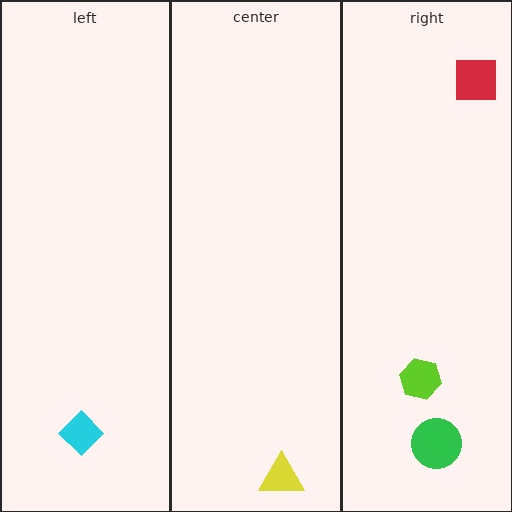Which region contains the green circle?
The right region.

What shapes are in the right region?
The green circle, the red square, the lime hexagon.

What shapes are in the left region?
The cyan diamond.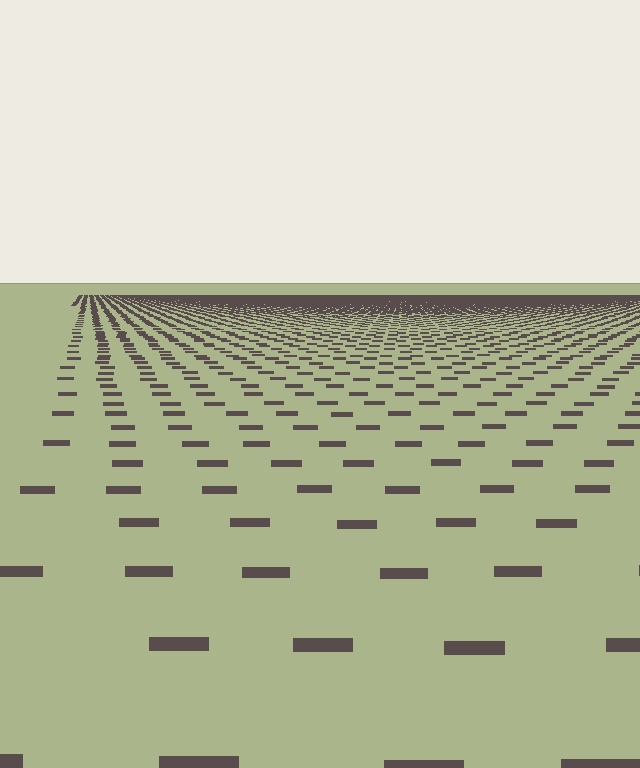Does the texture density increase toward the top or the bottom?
Density increases toward the top.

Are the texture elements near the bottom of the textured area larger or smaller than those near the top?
Larger. Near the bottom, elements are closer to the viewer and appear at a bigger on-screen size.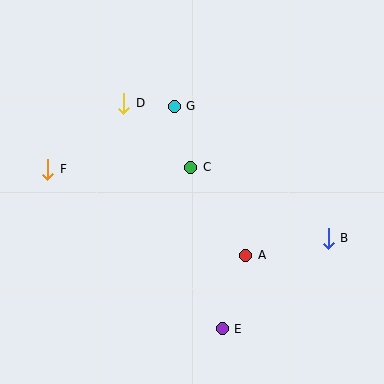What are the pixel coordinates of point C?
Point C is at (191, 167).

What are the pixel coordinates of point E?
Point E is at (222, 329).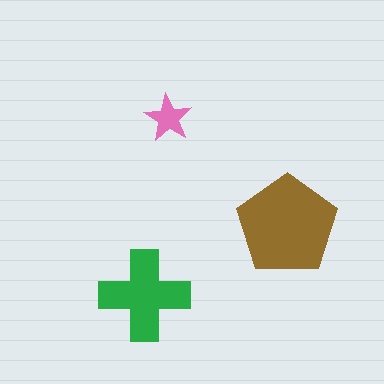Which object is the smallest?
The pink star.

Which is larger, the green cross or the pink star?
The green cross.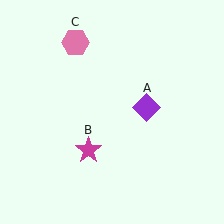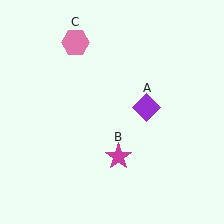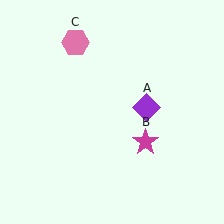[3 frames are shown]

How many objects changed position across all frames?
1 object changed position: magenta star (object B).